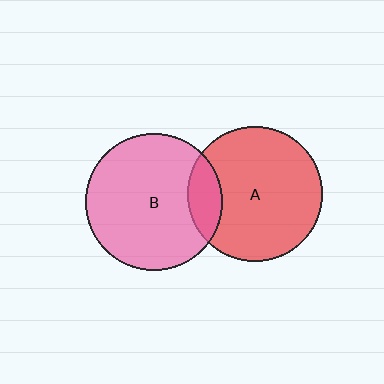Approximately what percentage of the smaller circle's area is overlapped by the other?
Approximately 15%.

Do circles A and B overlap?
Yes.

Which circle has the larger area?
Circle B (pink).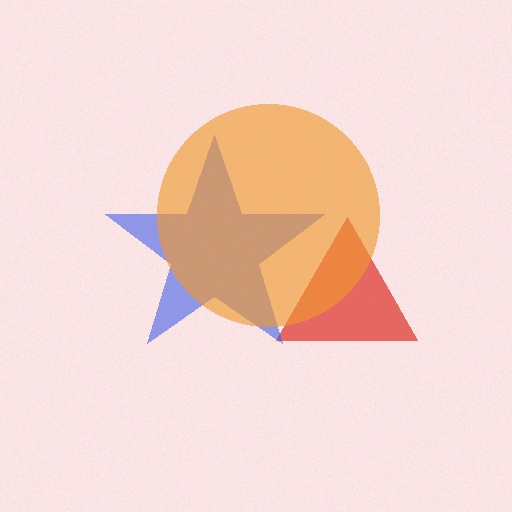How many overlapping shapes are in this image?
There are 3 overlapping shapes in the image.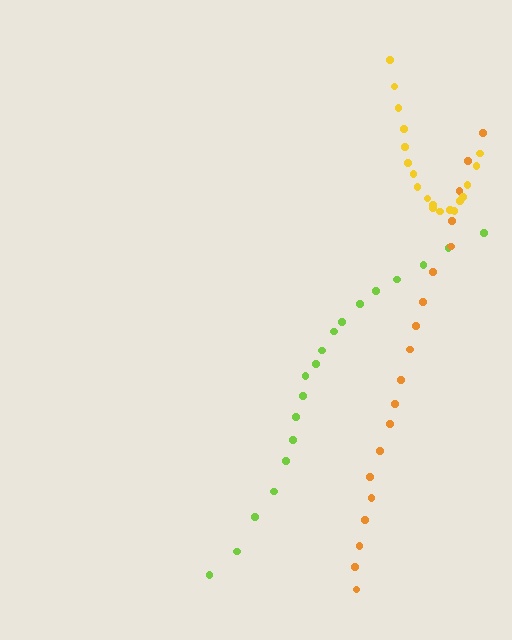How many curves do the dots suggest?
There are 3 distinct paths.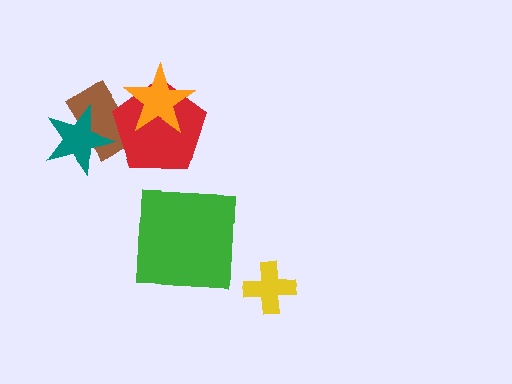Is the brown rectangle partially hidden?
Yes, it is partially covered by another shape.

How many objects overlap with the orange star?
2 objects overlap with the orange star.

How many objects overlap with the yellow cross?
0 objects overlap with the yellow cross.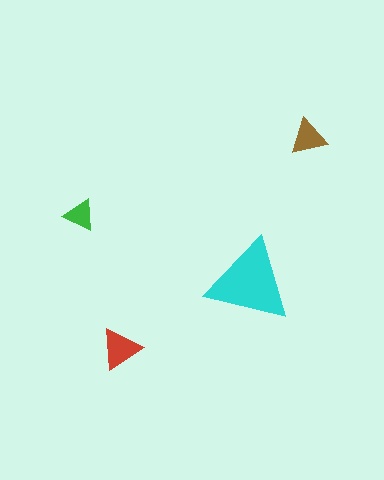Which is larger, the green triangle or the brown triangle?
The brown one.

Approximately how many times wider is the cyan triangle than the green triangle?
About 2.5 times wider.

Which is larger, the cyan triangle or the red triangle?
The cyan one.